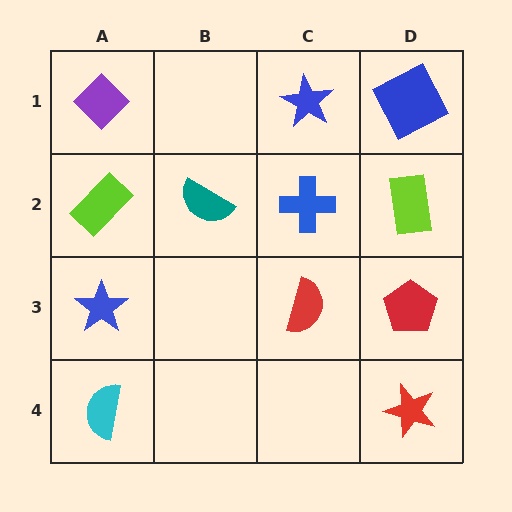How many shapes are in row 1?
3 shapes.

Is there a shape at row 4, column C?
No, that cell is empty.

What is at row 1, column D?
A blue square.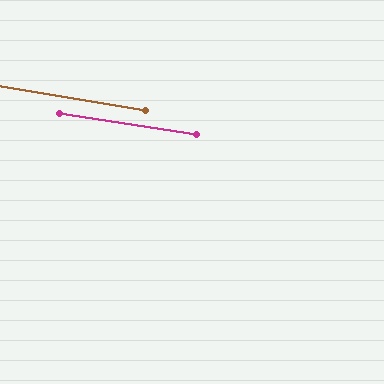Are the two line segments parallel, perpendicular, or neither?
Parallel — their directions differ by only 0.7°.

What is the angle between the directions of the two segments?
Approximately 1 degree.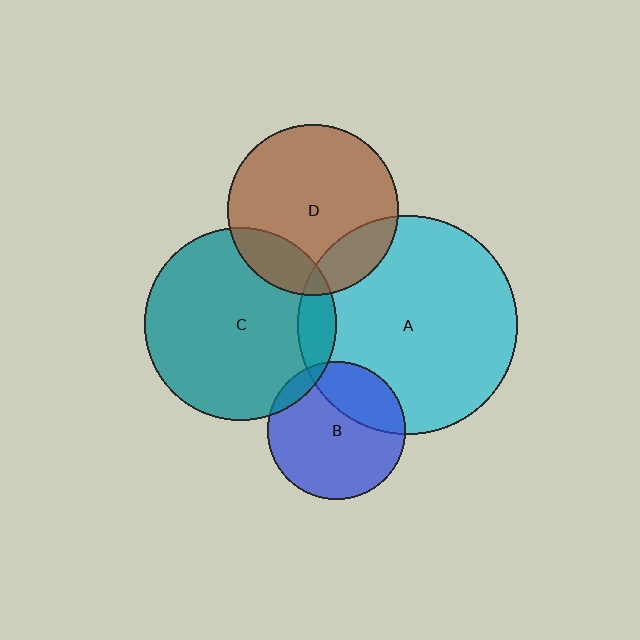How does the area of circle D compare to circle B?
Approximately 1.5 times.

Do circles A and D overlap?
Yes.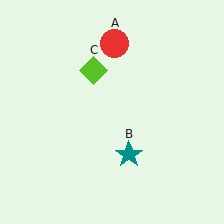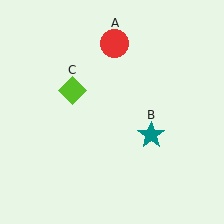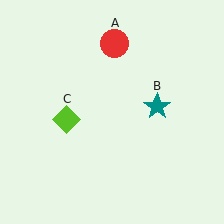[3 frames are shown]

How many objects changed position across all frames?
2 objects changed position: teal star (object B), lime diamond (object C).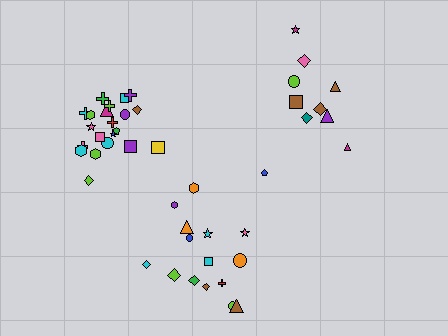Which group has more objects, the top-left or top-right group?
The top-left group.